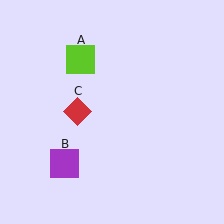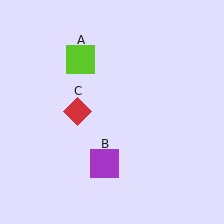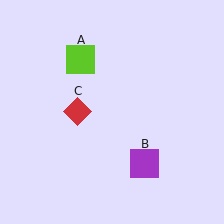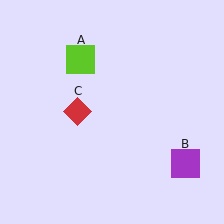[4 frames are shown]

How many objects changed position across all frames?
1 object changed position: purple square (object B).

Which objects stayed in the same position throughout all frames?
Lime square (object A) and red diamond (object C) remained stationary.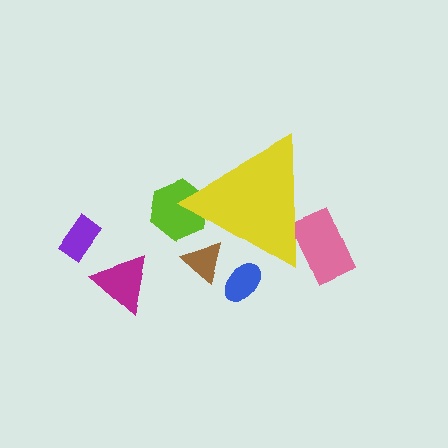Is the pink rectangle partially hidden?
Yes, the pink rectangle is partially hidden behind the yellow triangle.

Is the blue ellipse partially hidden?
Yes, the blue ellipse is partially hidden behind the yellow triangle.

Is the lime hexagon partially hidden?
Yes, the lime hexagon is partially hidden behind the yellow triangle.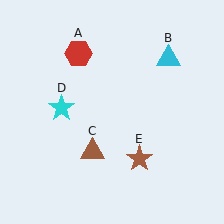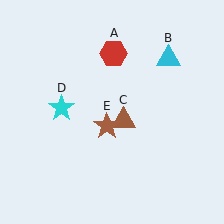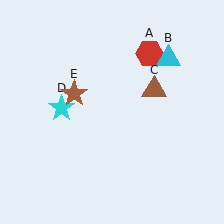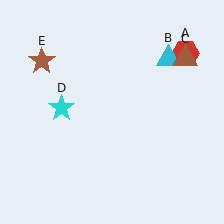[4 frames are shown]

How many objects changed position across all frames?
3 objects changed position: red hexagon (object A), brown triangle (object C), brown star (object E).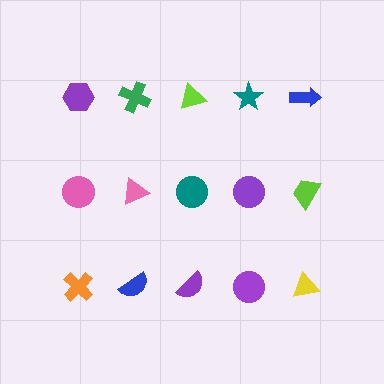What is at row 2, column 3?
A teal circle.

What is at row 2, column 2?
A pink triangle.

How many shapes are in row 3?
5 shapes.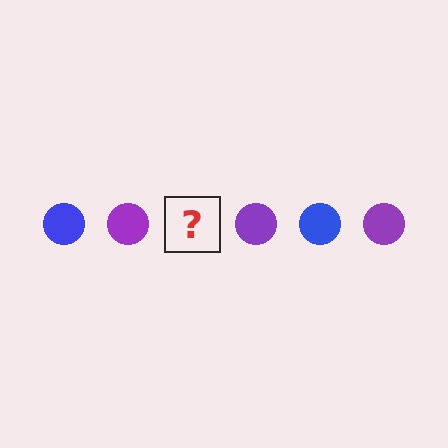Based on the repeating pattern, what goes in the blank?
The blank should be a blue circle.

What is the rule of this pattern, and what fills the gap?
The rule is that the pattern cycles through blue, purple circles. The gap should be filled with a blue circle.